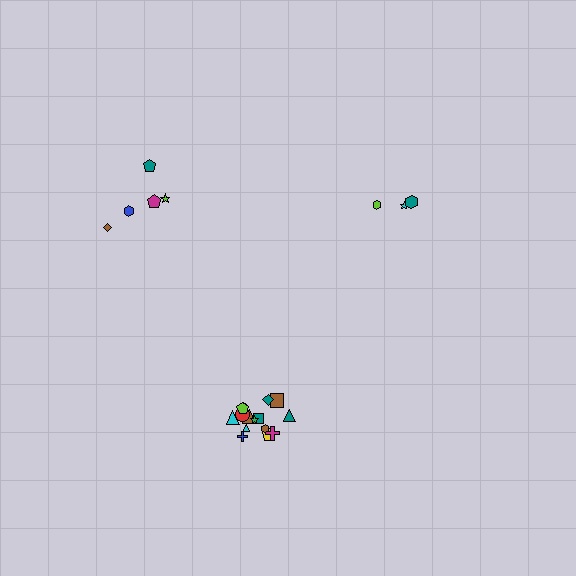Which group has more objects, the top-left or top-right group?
The top-left group.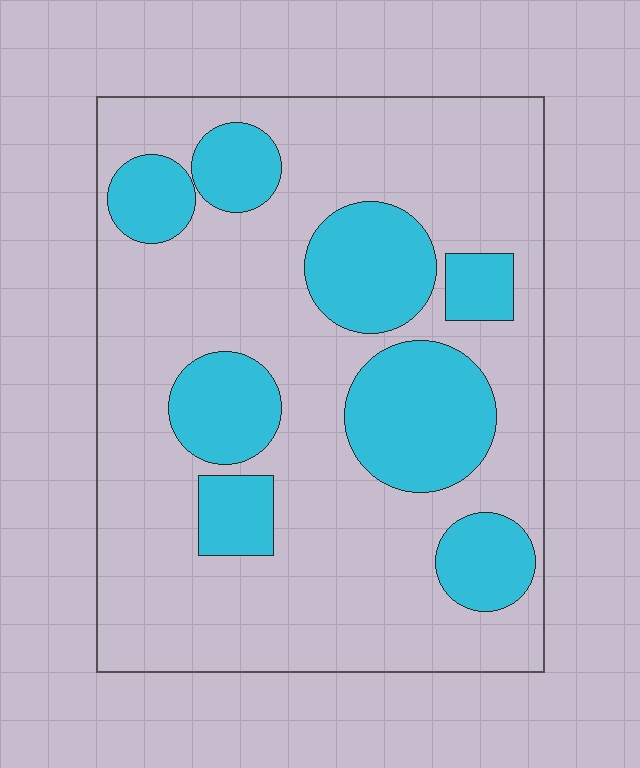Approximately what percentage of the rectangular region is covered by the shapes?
Approximately 30%.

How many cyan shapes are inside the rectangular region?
8.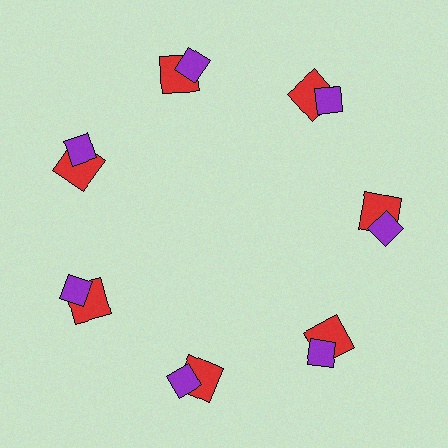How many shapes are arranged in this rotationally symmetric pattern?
There are 14 shapes, arranged in 7 groups of 2.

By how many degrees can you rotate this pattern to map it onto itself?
The pattern maps onto itself every 51 degrees of rotation.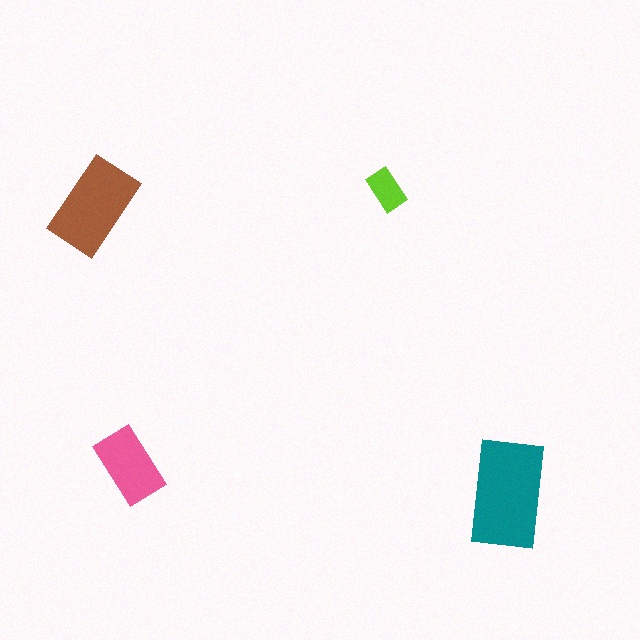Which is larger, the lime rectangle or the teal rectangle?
The teal one.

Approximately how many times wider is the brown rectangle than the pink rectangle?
About 1.5 times wider.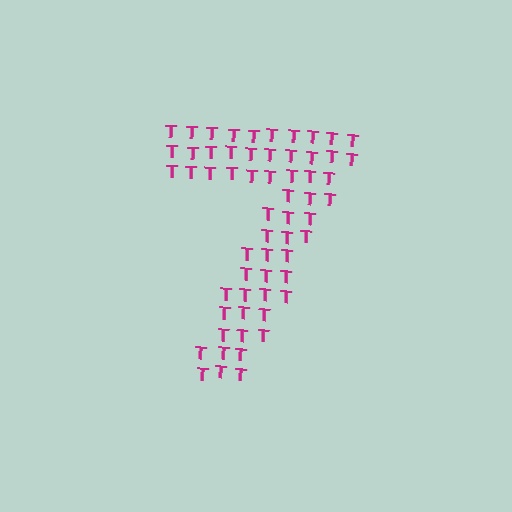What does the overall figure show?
The overall figure shows the digit 7.